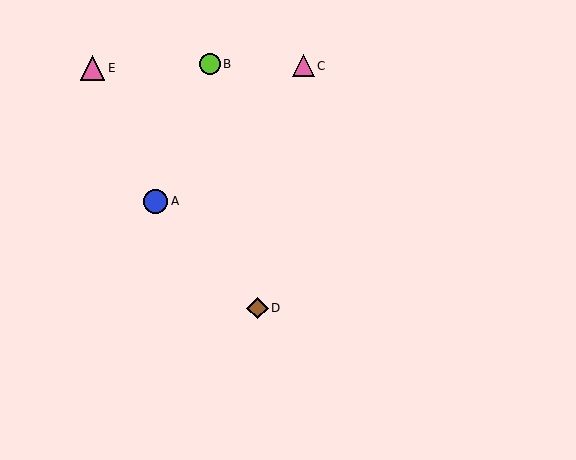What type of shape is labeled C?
Shape C is a pink triangle.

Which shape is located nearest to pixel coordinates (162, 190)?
The blue circle (labeled A) at (156, 201) is nearest to that location.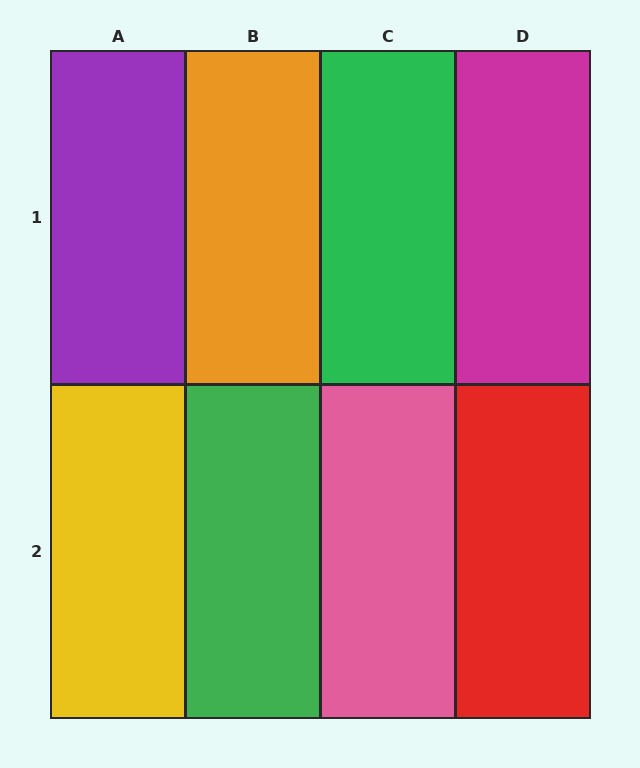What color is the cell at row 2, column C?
Pink.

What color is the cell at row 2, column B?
Green.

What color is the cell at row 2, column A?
Yellow.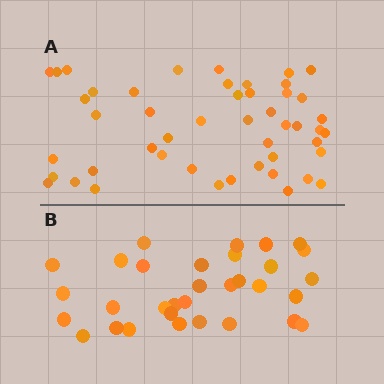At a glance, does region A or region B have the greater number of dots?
Region A (the top region) has more dots.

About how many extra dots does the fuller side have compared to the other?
Region A has approximately 15 more dots than region B.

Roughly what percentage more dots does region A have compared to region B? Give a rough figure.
About 50% more.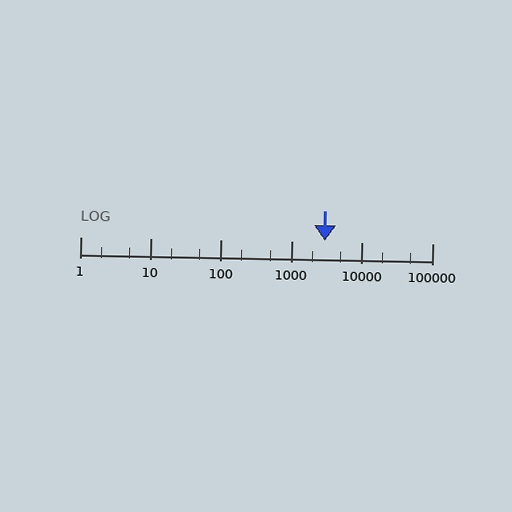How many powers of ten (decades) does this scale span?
The scale spans 5 decades, from 1 to 100000.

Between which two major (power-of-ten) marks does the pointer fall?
The pointer is between 1000 and 10000.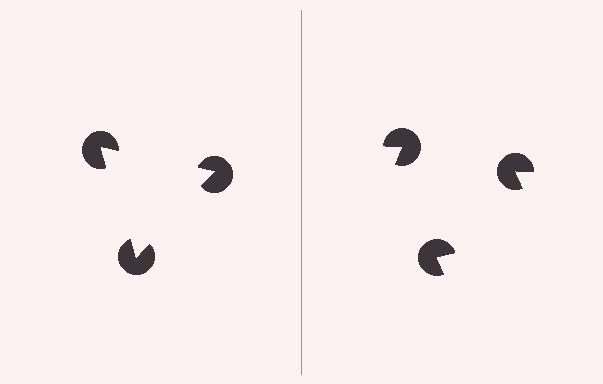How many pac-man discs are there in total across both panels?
6 — 3 on each side.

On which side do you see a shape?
An illusory triangle appears on the left side. On the right side the wedge cuts are rotated, so no coherent shape forms.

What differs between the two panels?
The pac-man discs are positioned identically on both sides; only the wedge orientations differ. On the left they align to a triangle; on the right they are misaligned.